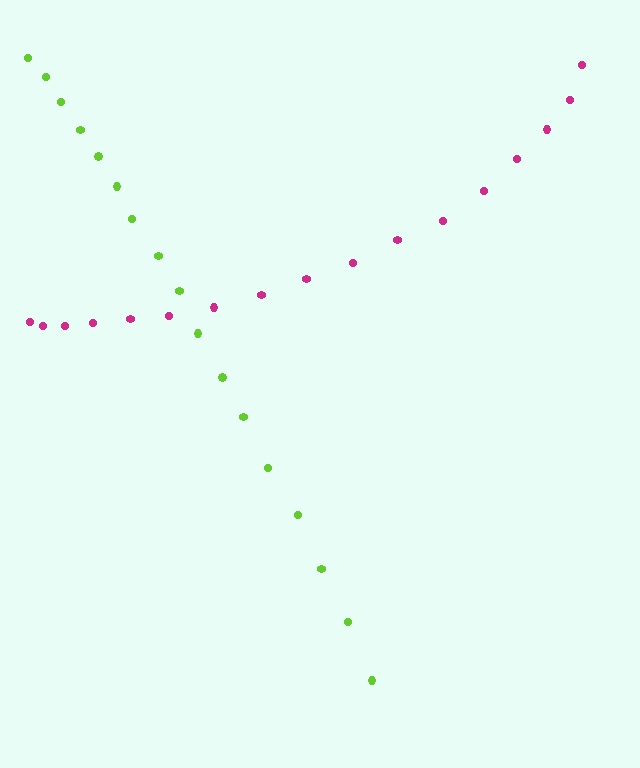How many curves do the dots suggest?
There are 2 distinct paths.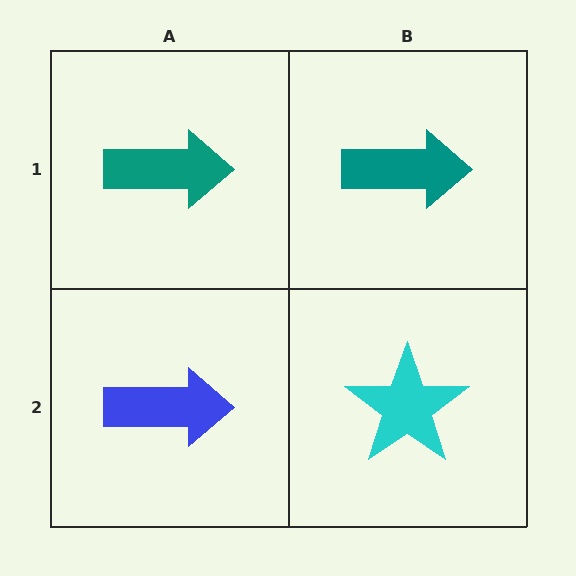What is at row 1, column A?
A teal arrow.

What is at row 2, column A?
A blue arrow.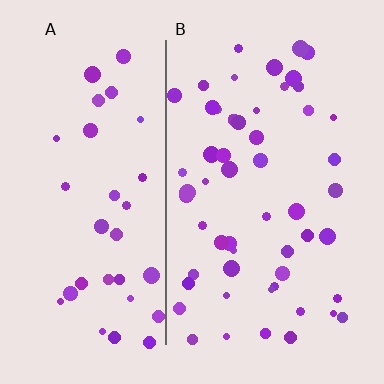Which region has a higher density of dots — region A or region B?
B (the right).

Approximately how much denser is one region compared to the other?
Approximately 1.6× — region B over region A.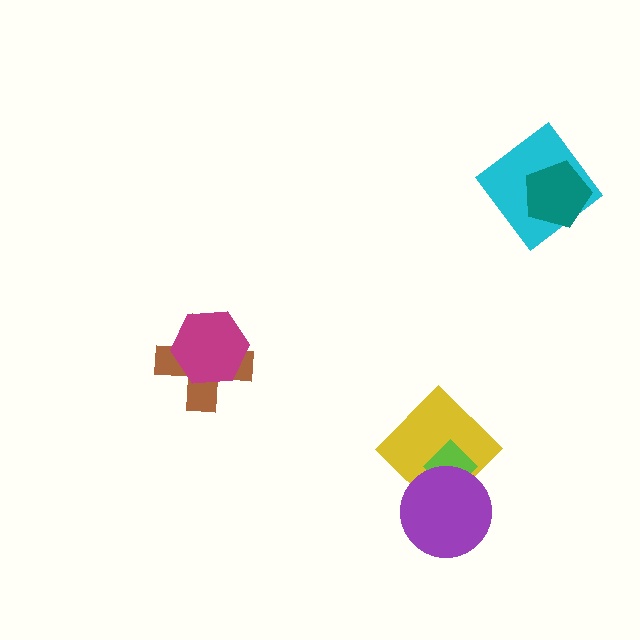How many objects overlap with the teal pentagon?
1 object overlaps with the teal pentagon.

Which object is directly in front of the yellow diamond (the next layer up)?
The lime diamond is directly in front of the yellow diamond.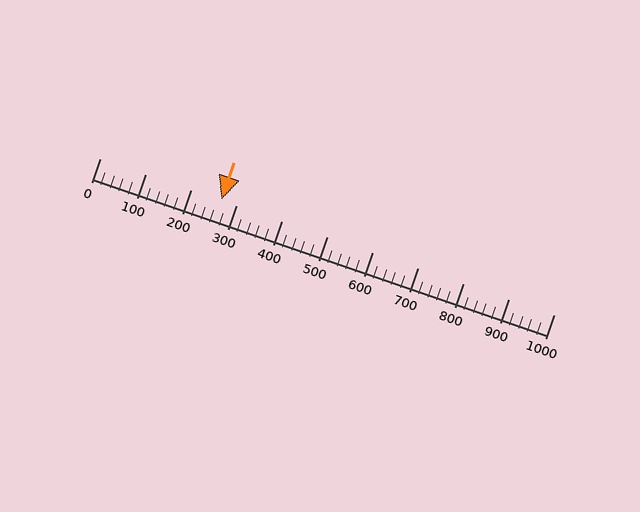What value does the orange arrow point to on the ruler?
The orange arrow points to approximately 267.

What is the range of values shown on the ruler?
The ruler shows values from 0 to 1000.